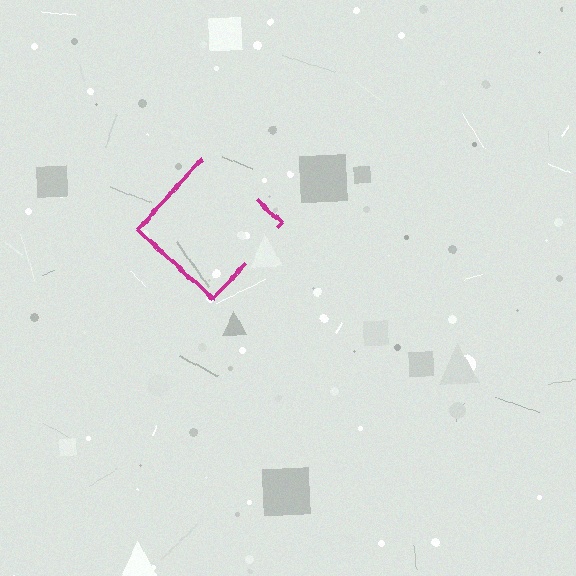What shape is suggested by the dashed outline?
The dashed outline suggests a diamond.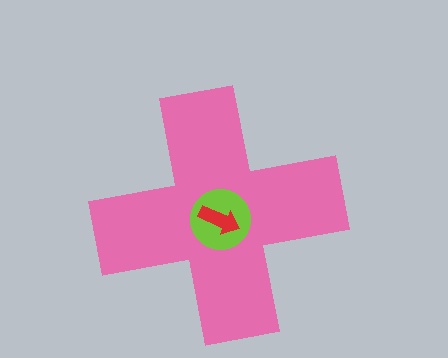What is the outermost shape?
The pink cross.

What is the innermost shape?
The red arrow.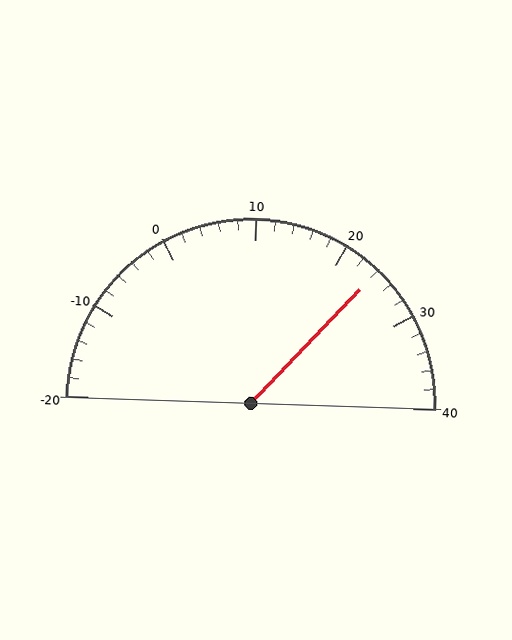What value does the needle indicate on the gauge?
The needle indicates approximately 24.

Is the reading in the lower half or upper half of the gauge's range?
The reading is in the upper half of the range (-20 to 40).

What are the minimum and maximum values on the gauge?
The gauge ranges from -20 to 40.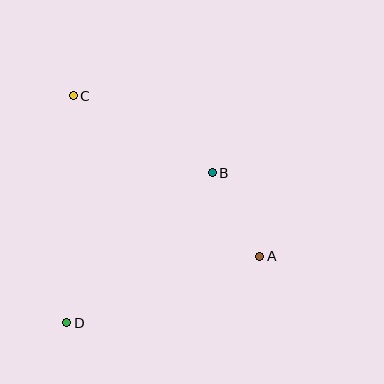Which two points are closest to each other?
Points A and B are closest to each other.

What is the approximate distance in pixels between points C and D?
The distance between C and D is approximately 227 pixels.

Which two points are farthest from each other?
Points A and C are farthest from each other.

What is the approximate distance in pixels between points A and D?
The distance between A and D is approximately 204 pixels.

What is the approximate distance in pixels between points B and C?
The distance between B and C is approximately 159 pixels.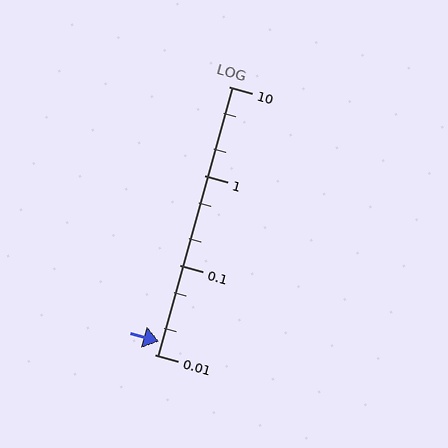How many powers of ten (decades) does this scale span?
The scale spans 3 decades, from 0.01 to 10.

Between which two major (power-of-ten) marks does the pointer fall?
The pointer is between 0.01 and 0.1.